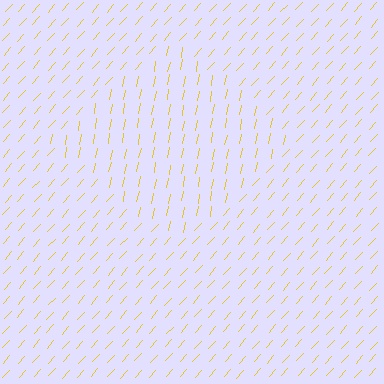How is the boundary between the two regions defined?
The boundary is defined purely by a change in line orientation (approximately 31 degrees difference). All lines are the same color and thickness.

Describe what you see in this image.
The image is filled with small yellow line segments. A diamond region in the image has lines oriented differently from the surrounding lines, creating a visible texture boundary.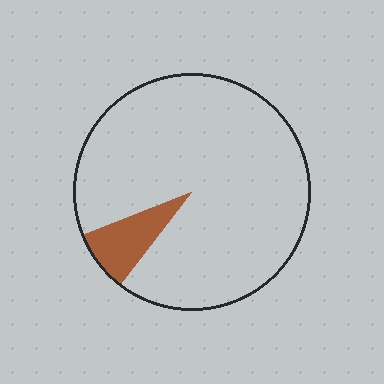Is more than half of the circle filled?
No.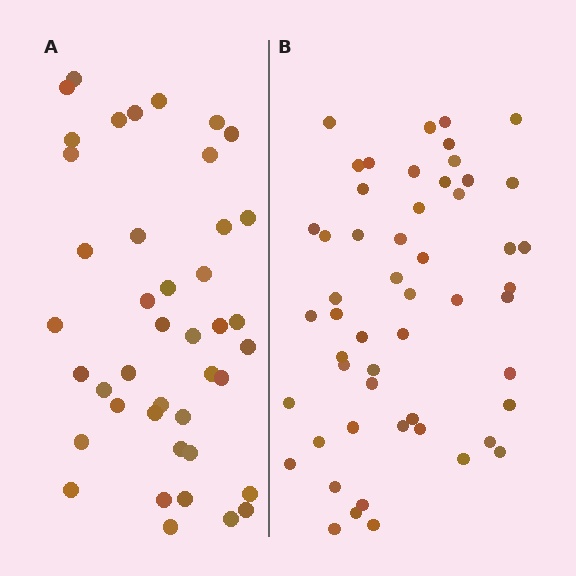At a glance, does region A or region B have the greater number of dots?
Region B (the right region) has more dots.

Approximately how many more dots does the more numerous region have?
Region B has roughly 12 or so more dots than region A.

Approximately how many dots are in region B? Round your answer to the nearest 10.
About 50 dots. (The exact count is 53, which rounds to 50.)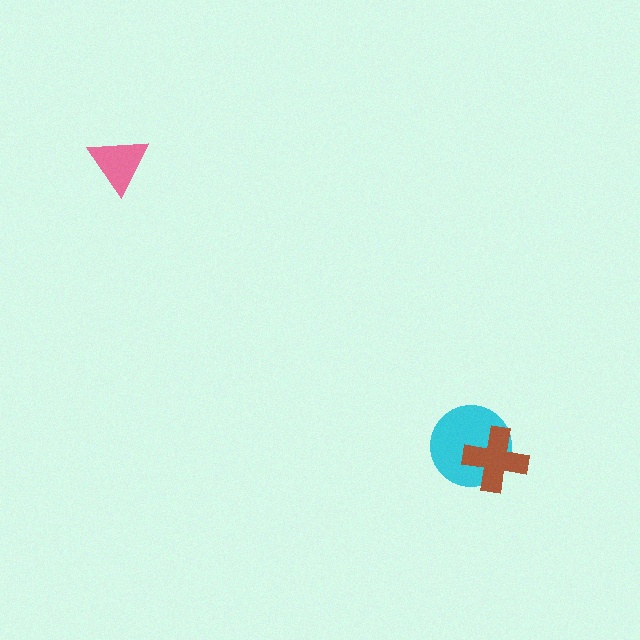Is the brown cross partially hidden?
No, no other shape covers it.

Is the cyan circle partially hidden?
Yes, it is partially covered by another shape.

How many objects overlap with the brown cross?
1 object overlaps with the brown cross.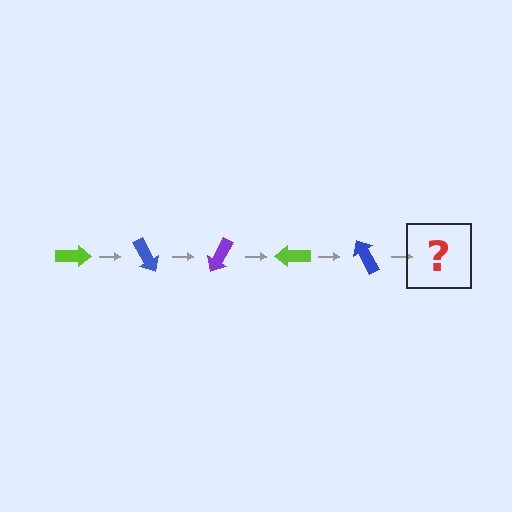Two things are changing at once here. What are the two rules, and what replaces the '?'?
The two rules are that it rotates 60 degrees each step and the color cycles through lime, blue, and purple. The '?' should be a purple arrow, rotated 300 degrees from the start.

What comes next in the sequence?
The next element should be a purple arrow, rotated 300 degrees from the start.